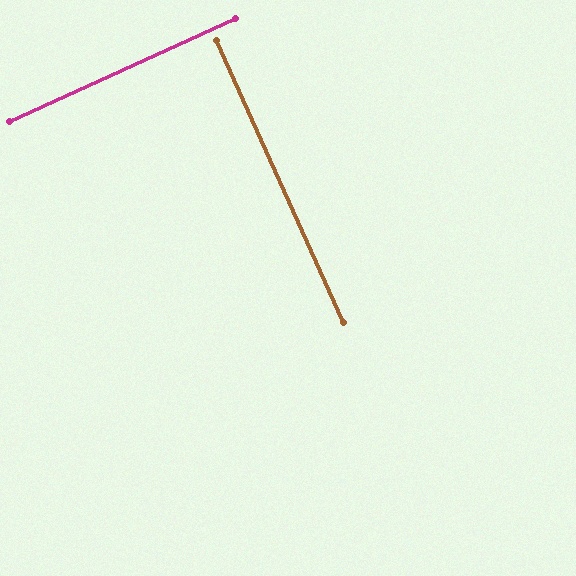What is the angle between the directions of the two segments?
Approximately 90 degrees.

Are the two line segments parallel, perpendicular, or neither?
Perpendicular — they meet at approximately 90°.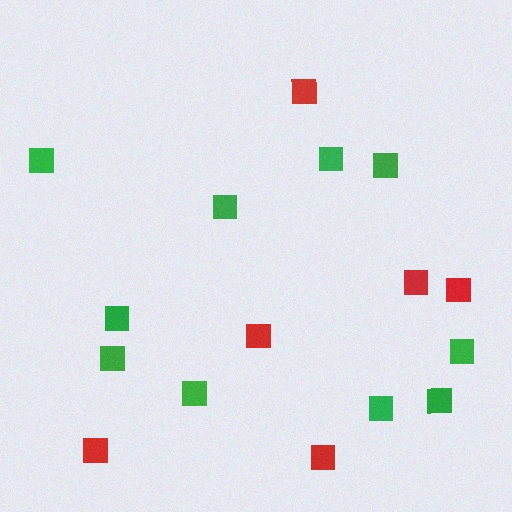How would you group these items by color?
There are 2 groups: one group of green squares (10) and one group of red squares (6).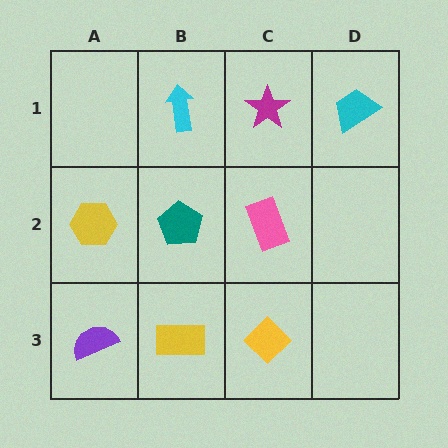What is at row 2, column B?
A teal pentagon.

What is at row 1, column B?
A cyan arrow.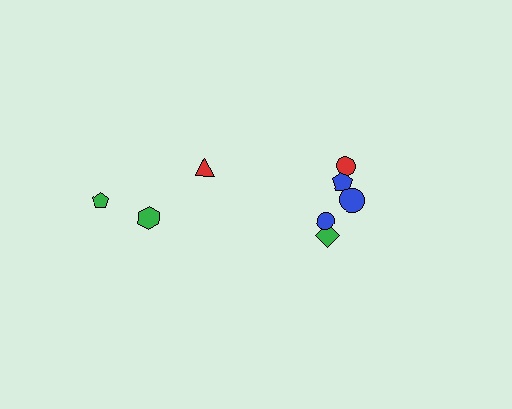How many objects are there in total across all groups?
There are 8 objects.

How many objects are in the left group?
There are 3 objects.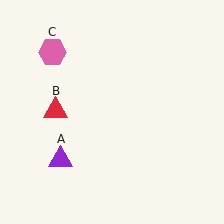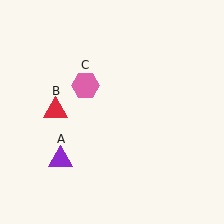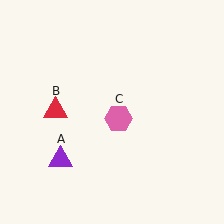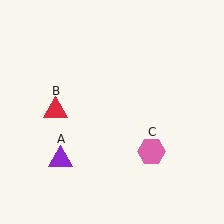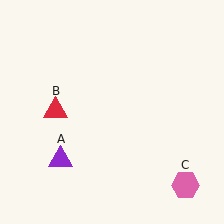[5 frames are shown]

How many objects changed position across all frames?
1 object changed position: pink hexagon (object C).